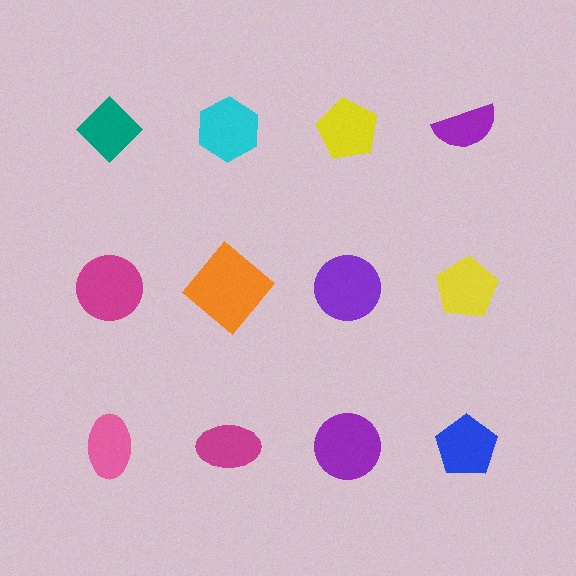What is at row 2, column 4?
A yellow pentagon.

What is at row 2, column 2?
An orange diamond.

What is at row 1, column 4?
A purple semicircle.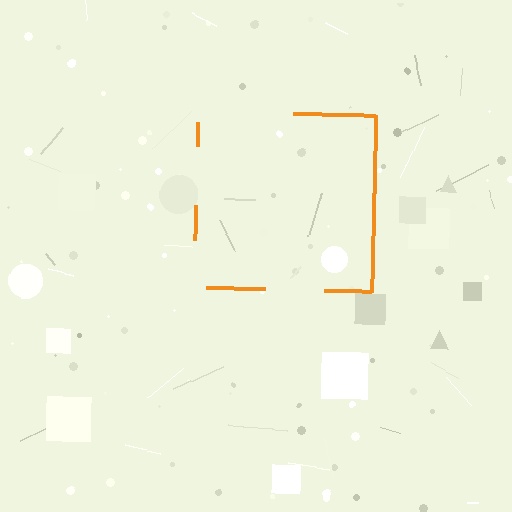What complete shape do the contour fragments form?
The contour fragments form a square.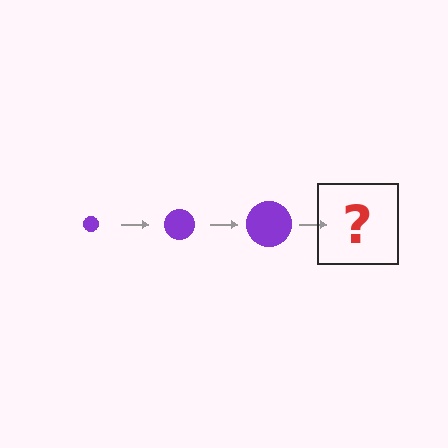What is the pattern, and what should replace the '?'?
The pattern is that the circle gets progressively larger each step. The '?' should be a purple circle, larger than the previous one.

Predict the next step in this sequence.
The next step is a purple circle, larger than the previous one.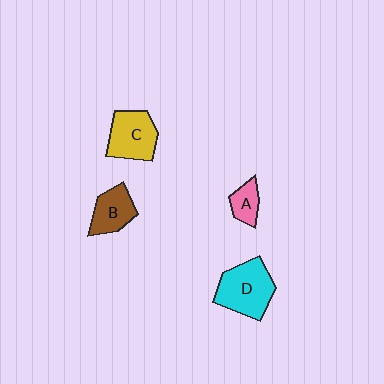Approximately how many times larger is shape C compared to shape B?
Approximately 1.3 times.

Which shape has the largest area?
Shape D (cyan).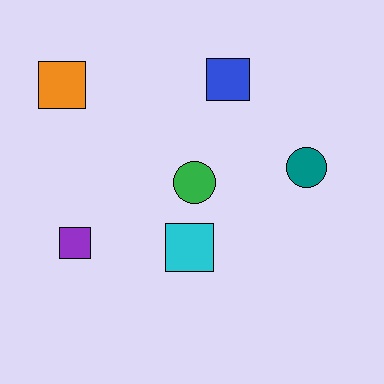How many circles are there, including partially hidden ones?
There are 2 circles.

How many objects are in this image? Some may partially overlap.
There are 6 objects.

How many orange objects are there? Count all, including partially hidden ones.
There is 1 orange object.